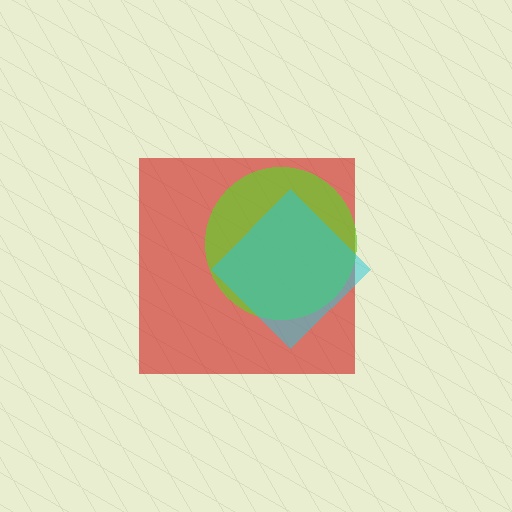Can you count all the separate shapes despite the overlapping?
Yes, there are 3 separate shapes.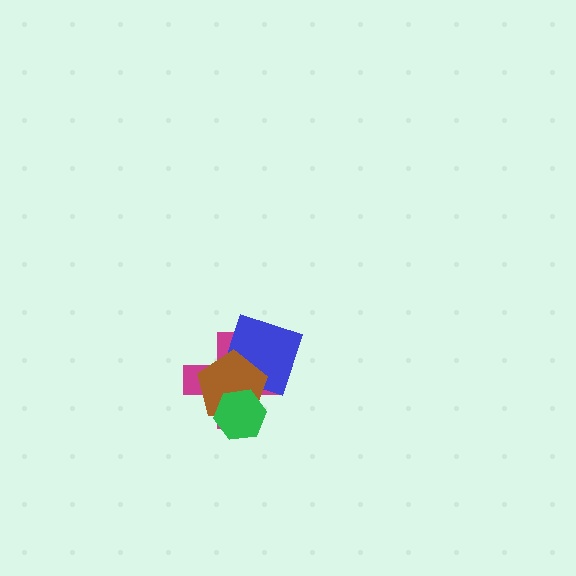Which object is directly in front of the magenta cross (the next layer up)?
The blue diamond is directly in front of the magenta cross.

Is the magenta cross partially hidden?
Yes, it is partially covered by another shape.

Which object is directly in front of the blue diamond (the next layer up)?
The brown pentagon is directly in front of the blue diamond.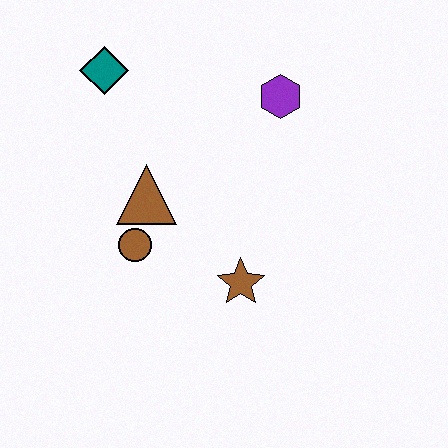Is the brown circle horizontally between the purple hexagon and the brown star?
No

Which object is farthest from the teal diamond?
The brown star is farthest from the teal diamond.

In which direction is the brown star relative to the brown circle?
The brown star is to the right of the brown circle.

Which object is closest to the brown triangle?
The brown circle is closest to the brown triangle.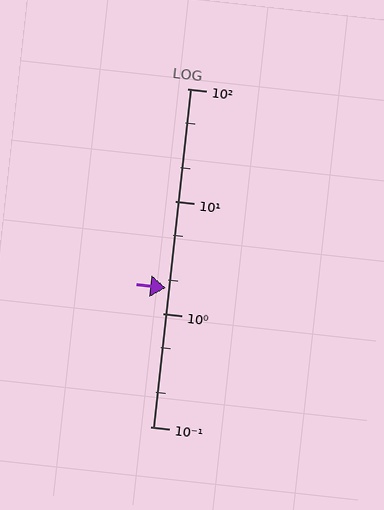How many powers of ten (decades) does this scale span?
The scale spans 3 decades, from 0.1 to 100.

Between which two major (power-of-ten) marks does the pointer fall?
The pointer is between 1 and 10.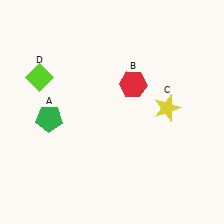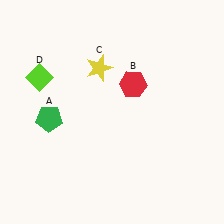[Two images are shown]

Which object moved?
The yellow star (C) moved left.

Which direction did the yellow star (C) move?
The yellow star (C) moved left.